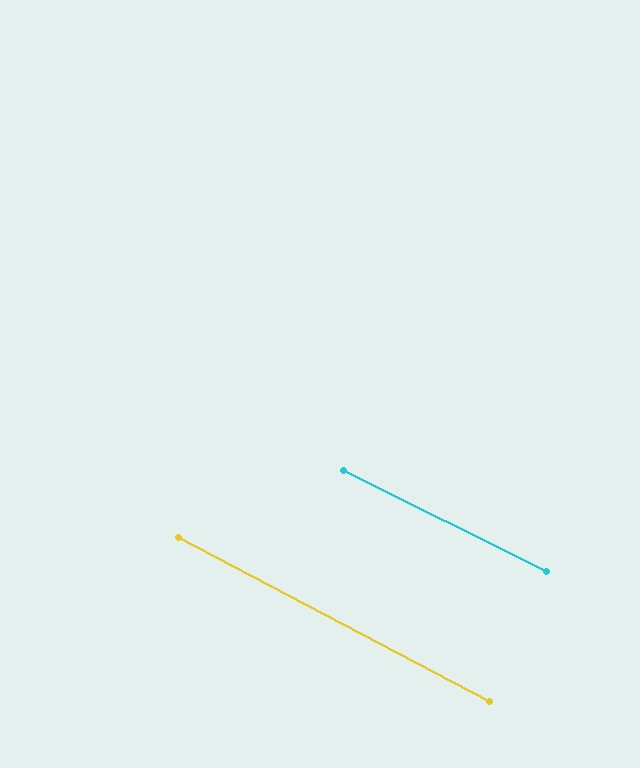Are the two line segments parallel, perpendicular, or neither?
Parallel — their directions differ by only 1.5°.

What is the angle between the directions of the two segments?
Approximately 1 degree.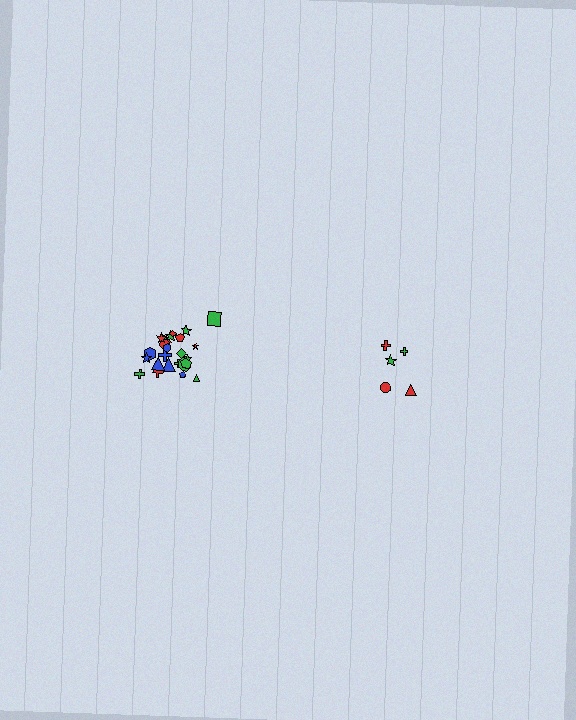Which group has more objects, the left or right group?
The left group.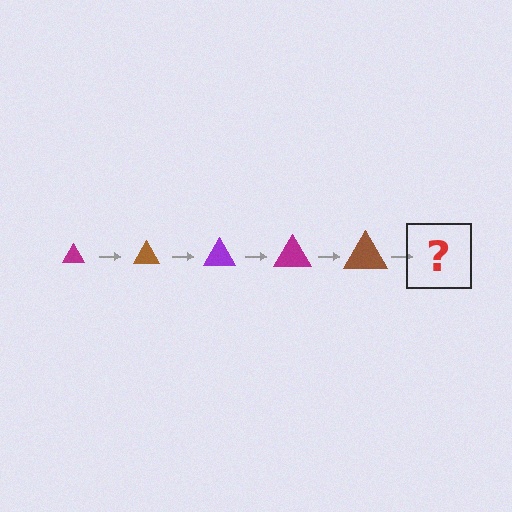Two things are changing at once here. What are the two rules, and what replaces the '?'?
The two rules are that the triangle grows larger each step and the color cycles through magenta, brown, and purple. The '?' should be a purple triangle, larger than the previous one.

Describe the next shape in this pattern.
It should be a purple triangle, larger than the previous one.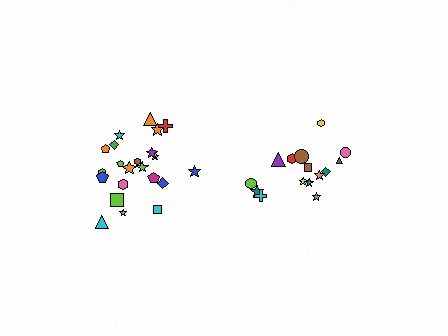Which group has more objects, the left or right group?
The left group.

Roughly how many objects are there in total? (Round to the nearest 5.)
Roughly 35 objects in total.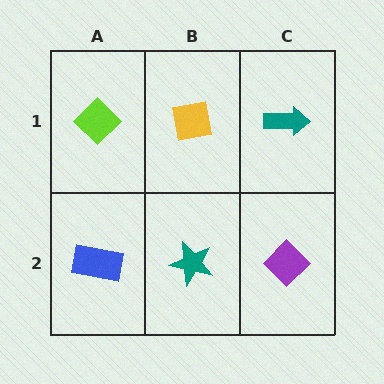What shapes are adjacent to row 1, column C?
A purple diamond (row 2, column C), a yellow square (row 1, column B).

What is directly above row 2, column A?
A lime diamond.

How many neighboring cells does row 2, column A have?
2.